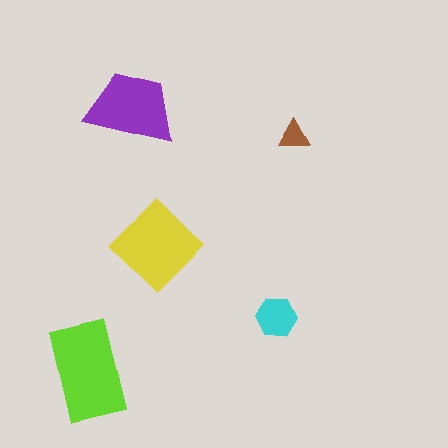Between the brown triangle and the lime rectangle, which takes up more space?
The lime rectangle.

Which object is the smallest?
The brown triangle.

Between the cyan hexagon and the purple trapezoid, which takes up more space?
The purple trapezoid.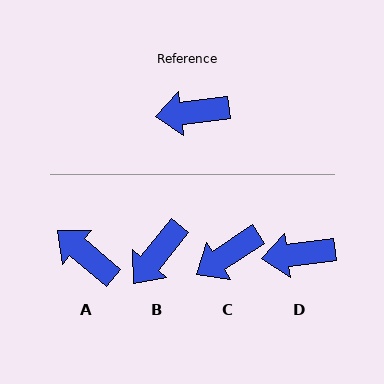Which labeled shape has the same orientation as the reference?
D.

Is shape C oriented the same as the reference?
No, it is off by about 26 degrees.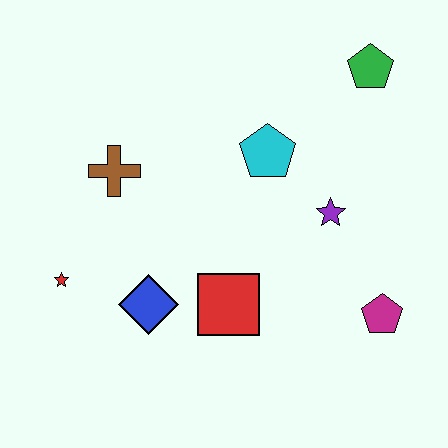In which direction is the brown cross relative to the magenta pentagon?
The brown cross is to the left of the magenta pentagon.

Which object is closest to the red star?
The blue diamond is closest to the red star.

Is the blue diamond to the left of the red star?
No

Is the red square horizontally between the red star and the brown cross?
No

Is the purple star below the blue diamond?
No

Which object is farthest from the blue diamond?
The green pentagon is farthest from the blue diamond.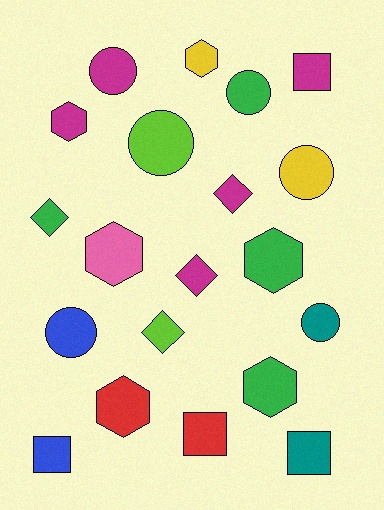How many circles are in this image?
There are 6 circles.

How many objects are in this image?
There are 20 objects.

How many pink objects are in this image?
There is 1 pink object.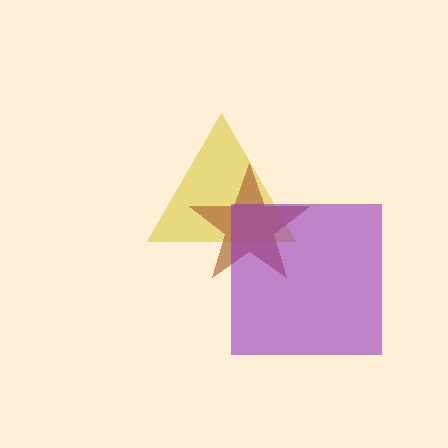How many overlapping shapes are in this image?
There are 3 overlapping shapes in the image.